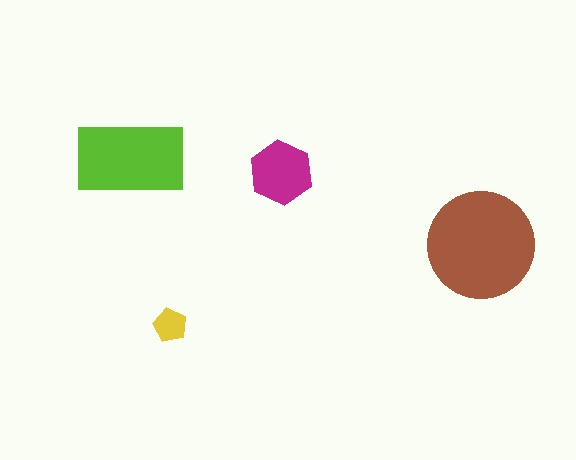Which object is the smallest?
The yellow pentagon.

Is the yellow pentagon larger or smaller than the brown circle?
Smaller.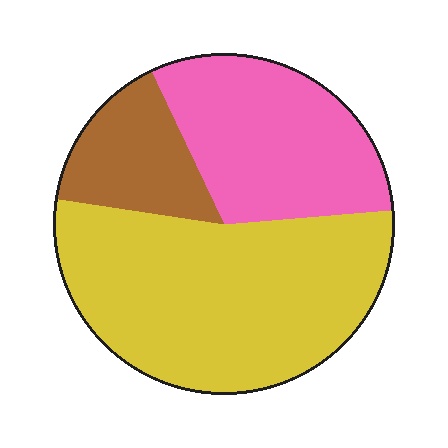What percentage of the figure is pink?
Pink takes up between a sixth and a third of the figure.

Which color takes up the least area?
Brown, at roughly 15%.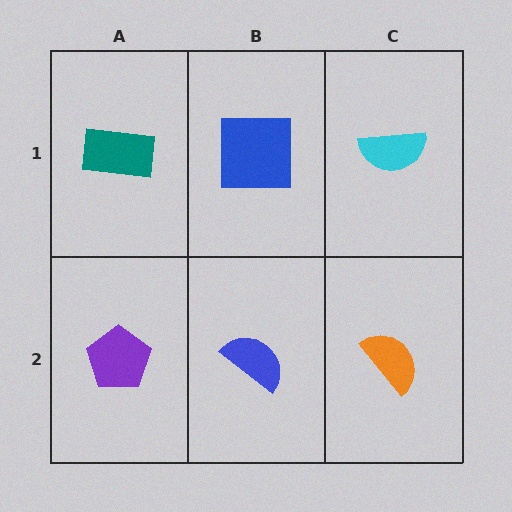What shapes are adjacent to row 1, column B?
A blue semicircle (row 2, column B), a teal rectangle (row 1, column A), a cyan semicircle (row 1, column C).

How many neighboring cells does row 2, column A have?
2.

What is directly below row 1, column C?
An orange semicircle.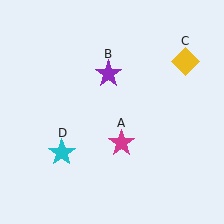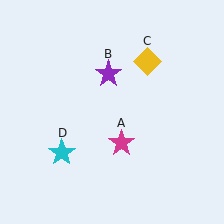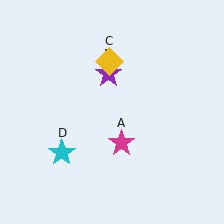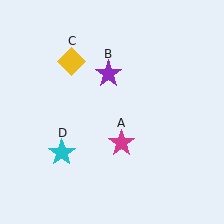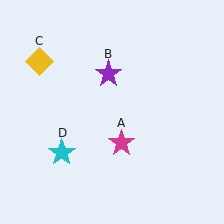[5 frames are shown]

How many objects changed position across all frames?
1 object changed position: yellow diamond (object C).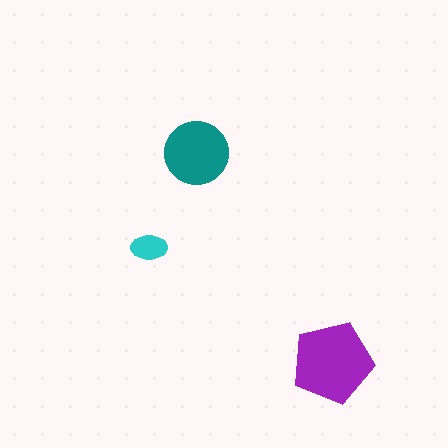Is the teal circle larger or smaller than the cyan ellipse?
Larger.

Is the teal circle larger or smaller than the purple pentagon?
Smaller.